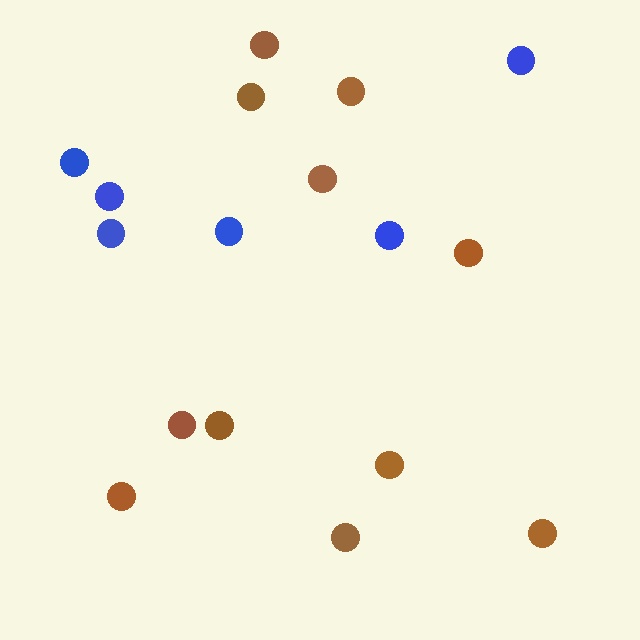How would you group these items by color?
There are 2 groups: one group of brown circles (11) and one group of blue circles (6).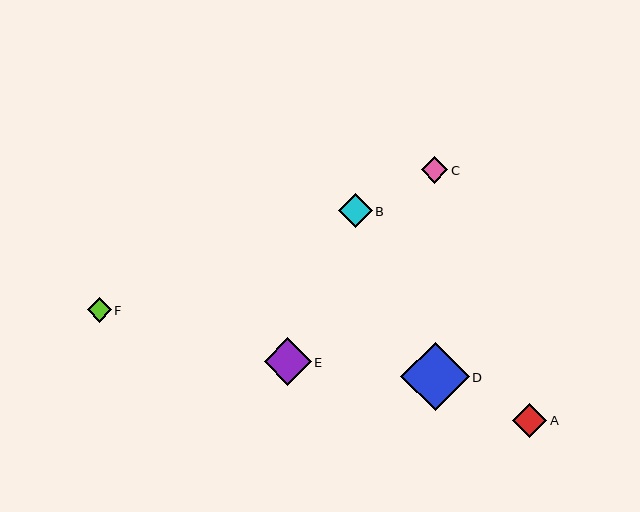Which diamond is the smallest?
Diamond F is the smallest with a size of approximately 24 pixels.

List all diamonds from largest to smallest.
From largest to smallest: D, E, A, B, C, F.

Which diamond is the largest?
Diamond D is the largest with a size of approximately 68 pixels.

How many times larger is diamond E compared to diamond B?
Diamond E is approximately 1.4 times the size of diamond B.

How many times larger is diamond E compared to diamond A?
Diamond E is approximately 1.4 times the size of diamond A.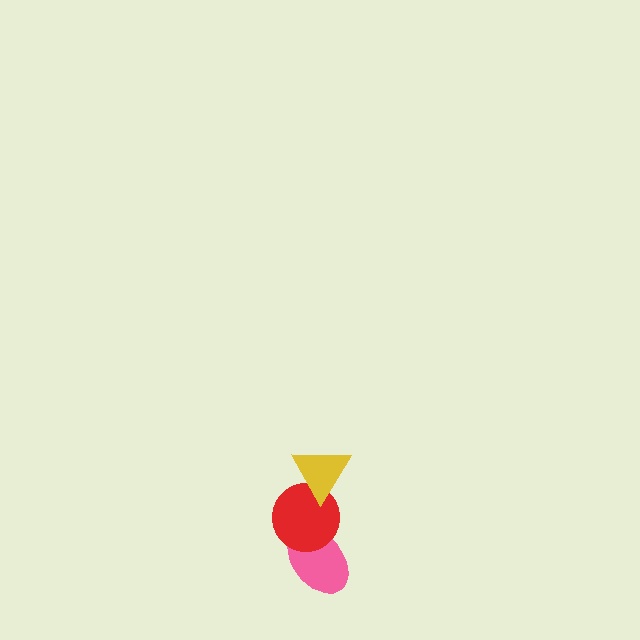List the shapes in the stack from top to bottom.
From top to bottom: the yellow triangle, the red circle, the pink ellipse.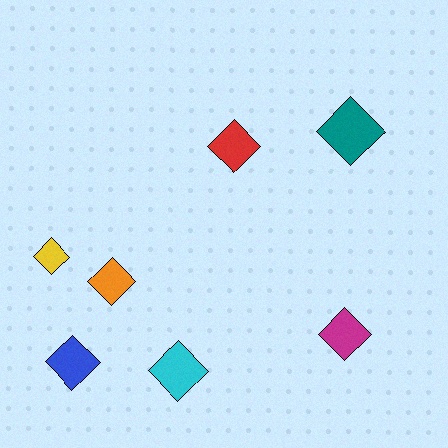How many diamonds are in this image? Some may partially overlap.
There are 7 diamonds.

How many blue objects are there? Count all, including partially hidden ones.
There is 1 blue object.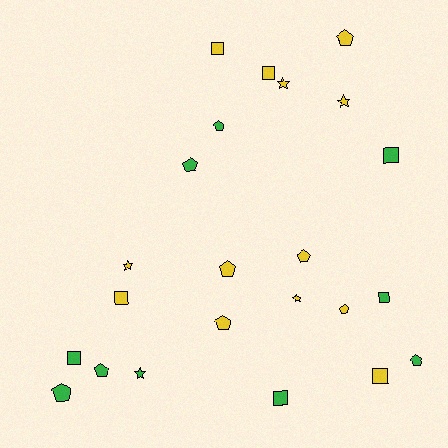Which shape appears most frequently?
Pentagon, with 10 objects.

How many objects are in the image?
There are 23 objects.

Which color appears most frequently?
Yellow, with 13 objects.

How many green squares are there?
There are 4 green squares.